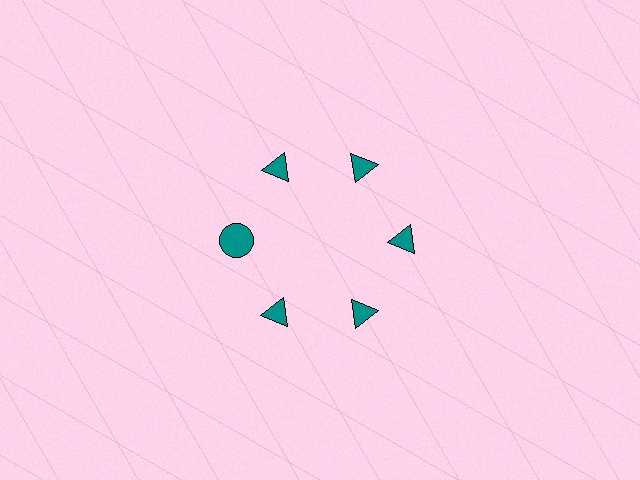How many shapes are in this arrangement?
There are 6 shapes arranged in a ring pattern.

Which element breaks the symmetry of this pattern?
The teal circle at roughly the 9 o'clock position breaks the symmetry. All other shapes are teal triangles.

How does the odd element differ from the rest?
It has a different shape: circle instead of triangle.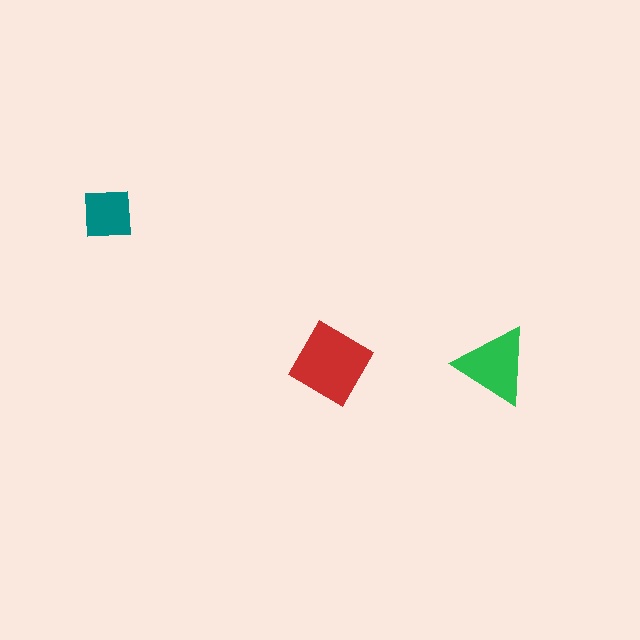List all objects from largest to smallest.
The red diamond, the green triangle, the teal square.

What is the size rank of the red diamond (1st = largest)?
1st.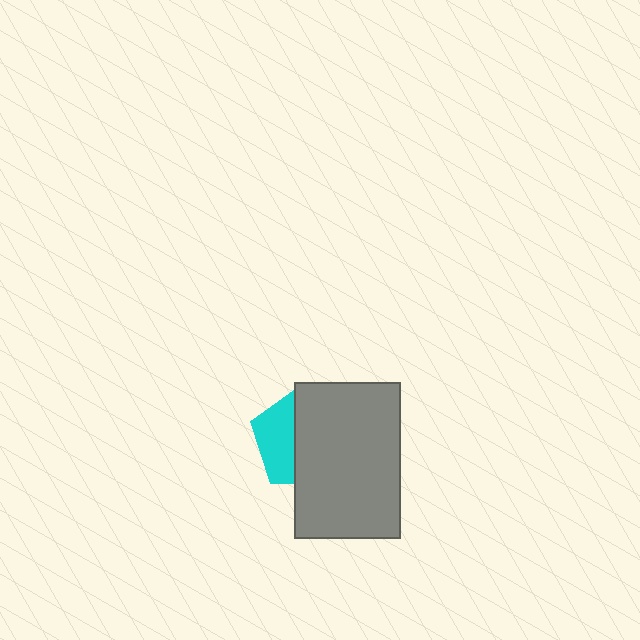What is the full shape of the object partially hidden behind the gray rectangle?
The partially hidden object is a cyan pentagon.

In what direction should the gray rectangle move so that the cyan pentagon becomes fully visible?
The gray rectangle should move right. That is the shortest direction to clear the overlap and leave the cyan pentagon fully visible.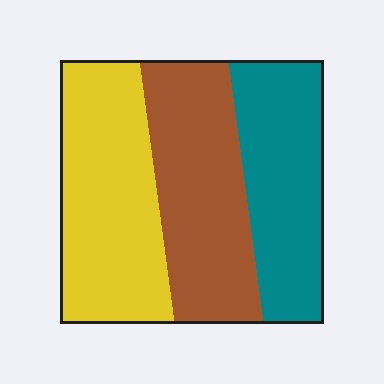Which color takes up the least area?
Teal, at roughly 30%.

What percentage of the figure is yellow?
Yellow takes up about three eighths (3/8) of the figure.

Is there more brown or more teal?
Brown.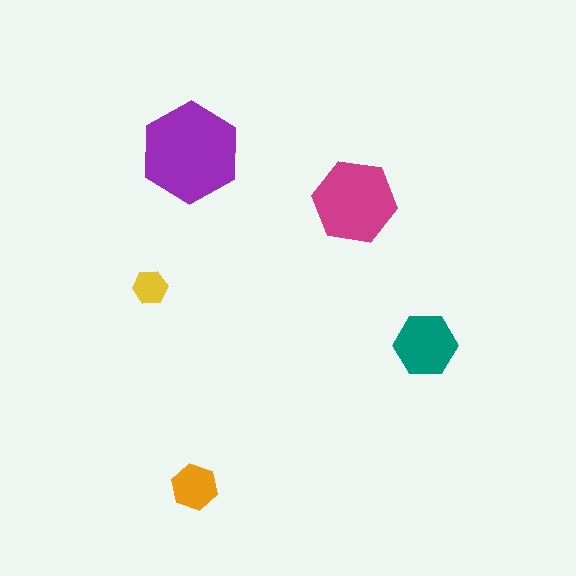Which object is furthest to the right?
The teal hexagon is rightmost.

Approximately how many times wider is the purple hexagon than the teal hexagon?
About 1.5 times wider.